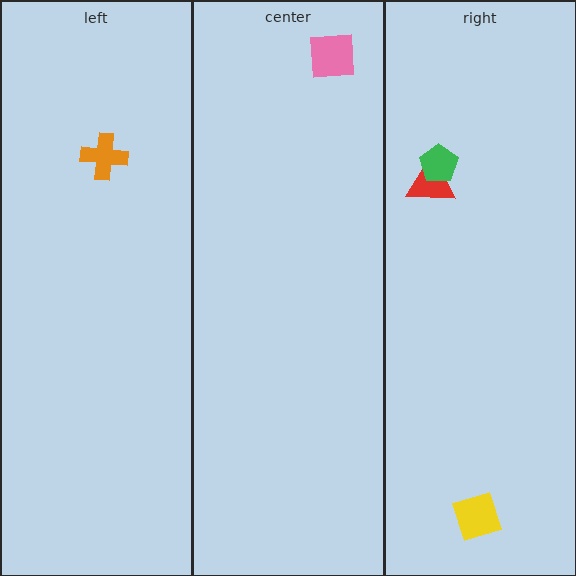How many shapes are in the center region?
1.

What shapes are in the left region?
The orange cross.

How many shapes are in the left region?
1.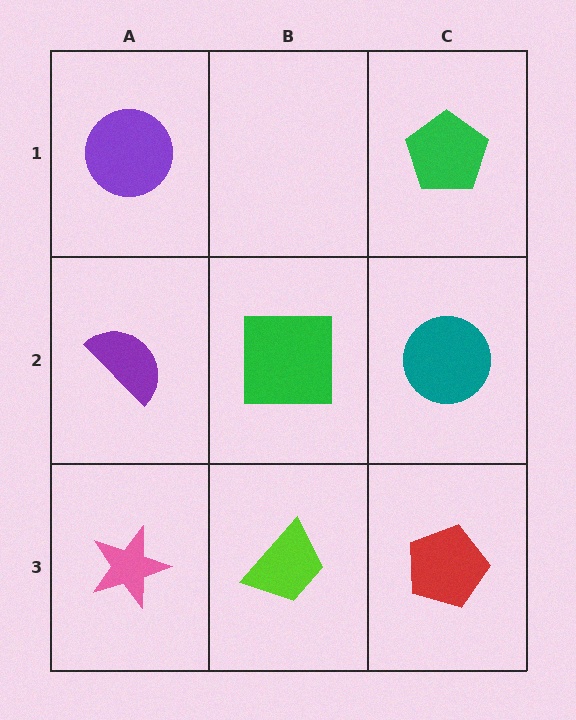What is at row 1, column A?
A purple circle.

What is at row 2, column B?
A green square.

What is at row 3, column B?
A lime trapezoid.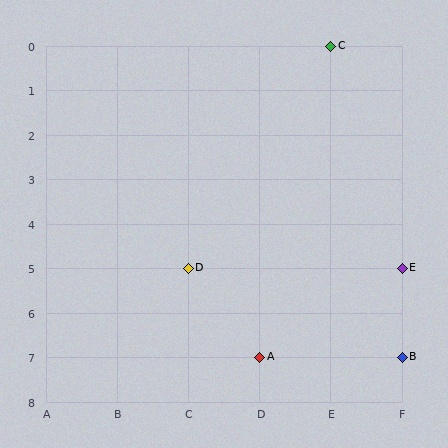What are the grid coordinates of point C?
Point C is at grid coordinates (E, 0).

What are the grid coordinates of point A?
Point A is at grid coordinates (D, 7).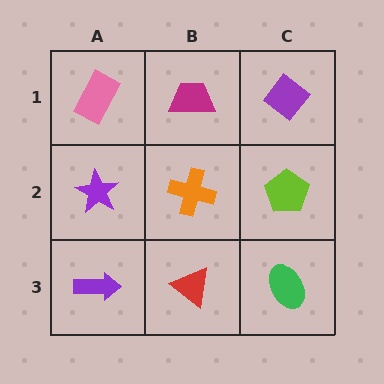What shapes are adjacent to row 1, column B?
An orange cross (row 2, column B), a pink rectangle (row 1, column A), a purple diamond (row 1, column C).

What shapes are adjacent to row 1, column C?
A lime pentagon (row 2, column C), a magenta trapezoid (row 1, column B).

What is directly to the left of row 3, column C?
A red triangle.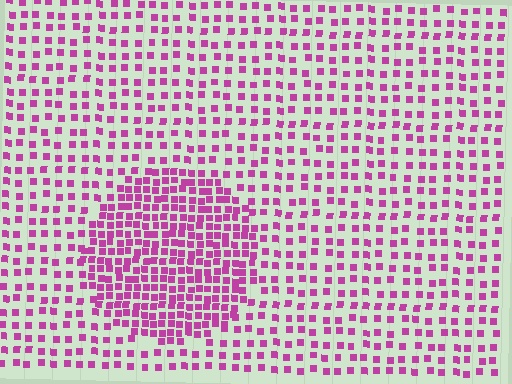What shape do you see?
I see a circle.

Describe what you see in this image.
The image contains small magenta elements arranged at two different densities. A circle-shaped region is visible where the elements are more densely packed than the surrounding area.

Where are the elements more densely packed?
The elements are more densely packed inside the circle boundary.